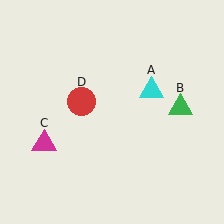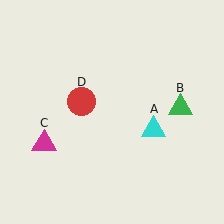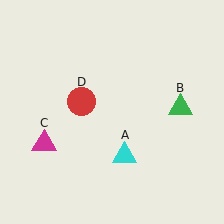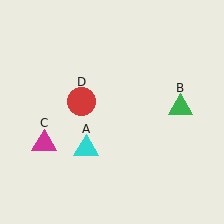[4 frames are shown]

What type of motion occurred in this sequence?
The cyan triangle (object A) rotated clockwise around the center of the scene.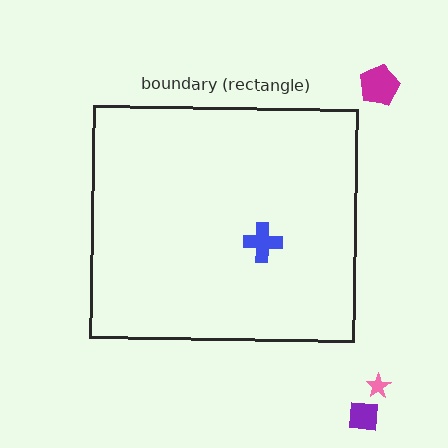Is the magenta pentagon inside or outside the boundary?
Outside.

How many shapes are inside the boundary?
1 inside, 3 outside.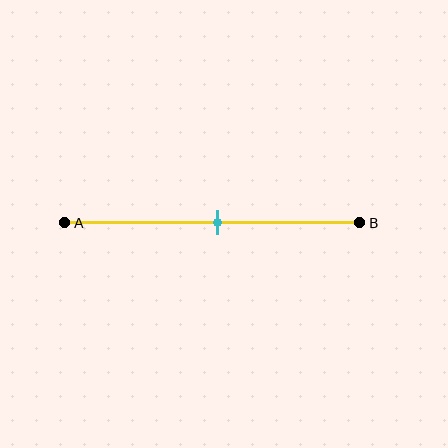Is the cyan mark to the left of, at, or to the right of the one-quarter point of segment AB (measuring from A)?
The cyan mark is to the right of the one-quarter point of segment AB.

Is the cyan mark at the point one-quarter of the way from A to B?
No, the mark is at about 50% from A, not at the 25% one-quarter point.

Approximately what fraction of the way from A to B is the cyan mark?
The cyan mark is approximately 50% of the way from A to B.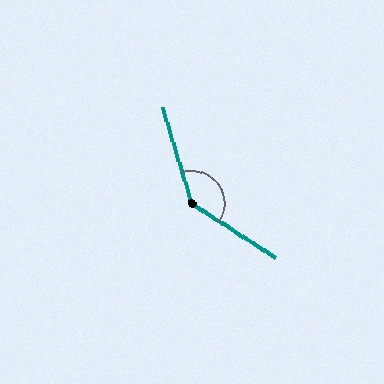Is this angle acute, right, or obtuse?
It is obtuse.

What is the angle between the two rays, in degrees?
Approximately 140 degrees.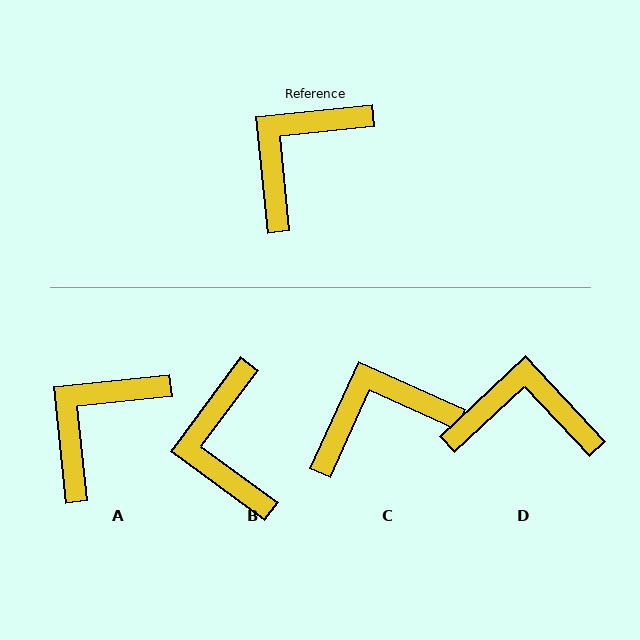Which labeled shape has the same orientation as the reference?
A.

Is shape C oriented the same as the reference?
No, it is off by about 30 degrees.